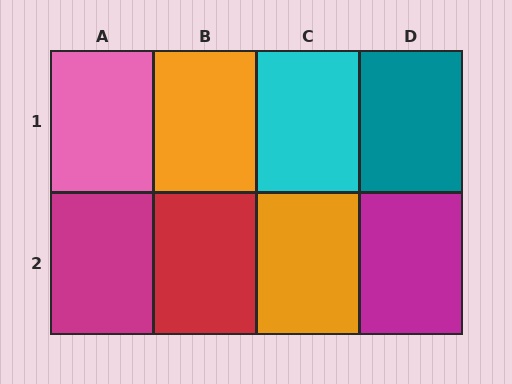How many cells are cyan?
1 cell is cyan.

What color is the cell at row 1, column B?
Orange.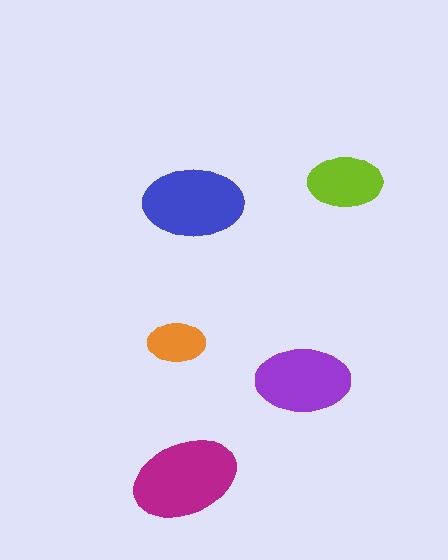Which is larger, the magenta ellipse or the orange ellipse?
The magenta one.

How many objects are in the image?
There are 5 objects in the image.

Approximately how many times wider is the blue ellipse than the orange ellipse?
About 1.5 times wider.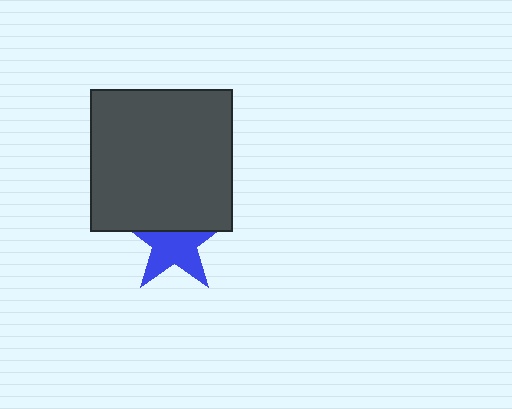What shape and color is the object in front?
The object in front is a dark gray square.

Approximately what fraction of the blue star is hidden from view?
Roughly 38% of the blue star is hidden behind the dark gray square.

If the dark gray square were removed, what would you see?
You would see the complete blue star.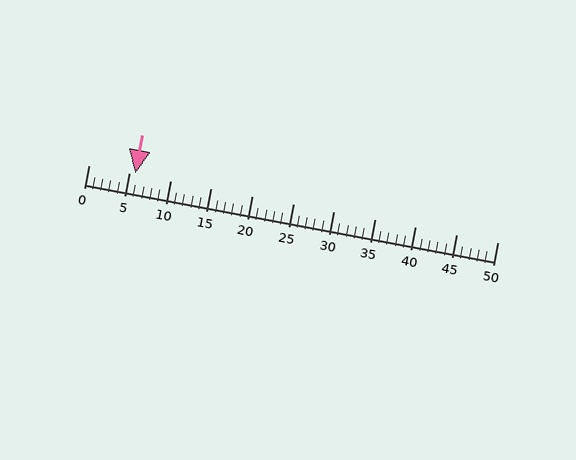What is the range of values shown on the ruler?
The ruler shows values from 0 to 50.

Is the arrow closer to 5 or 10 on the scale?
The arrow is closer to 5.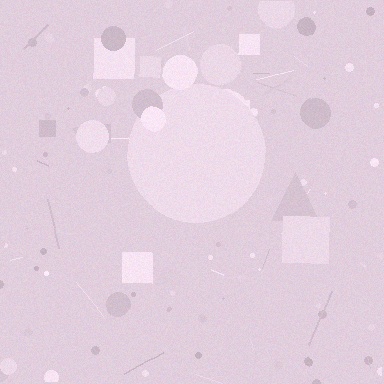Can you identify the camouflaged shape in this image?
The camouflaged shape is a circle.